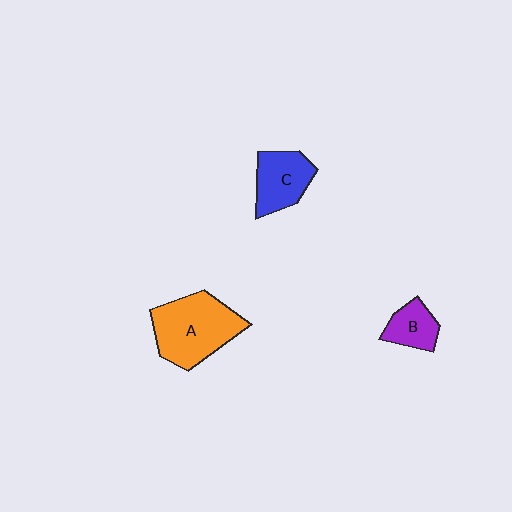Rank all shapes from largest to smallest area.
From largest to smallest: A (orange), C (blue), B (purple).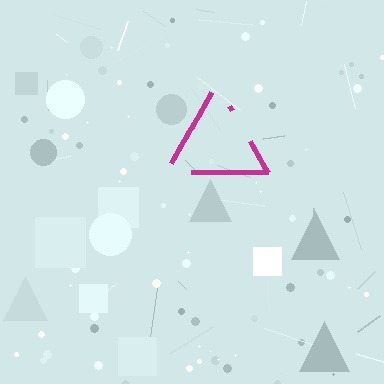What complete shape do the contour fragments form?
The contour fragments form a triangle.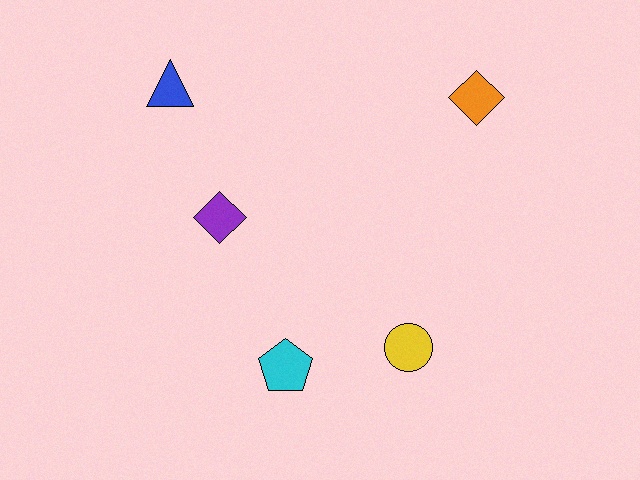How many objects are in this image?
There are 5 objects.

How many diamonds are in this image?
There are 2 diamonds.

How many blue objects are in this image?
There is 1 blue object.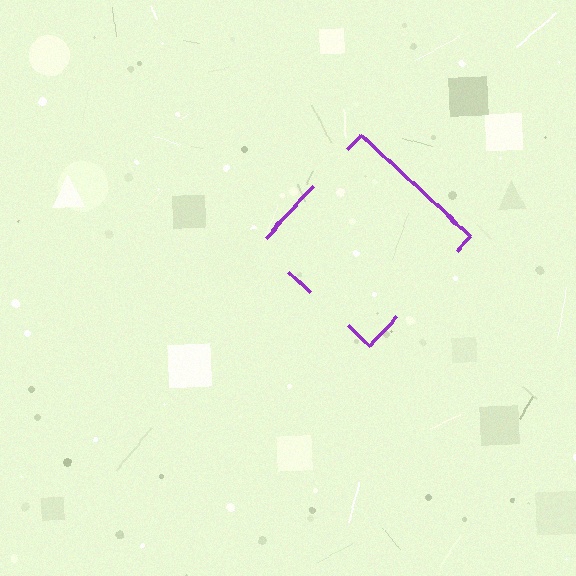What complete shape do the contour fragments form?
The contour fragments form a diamond.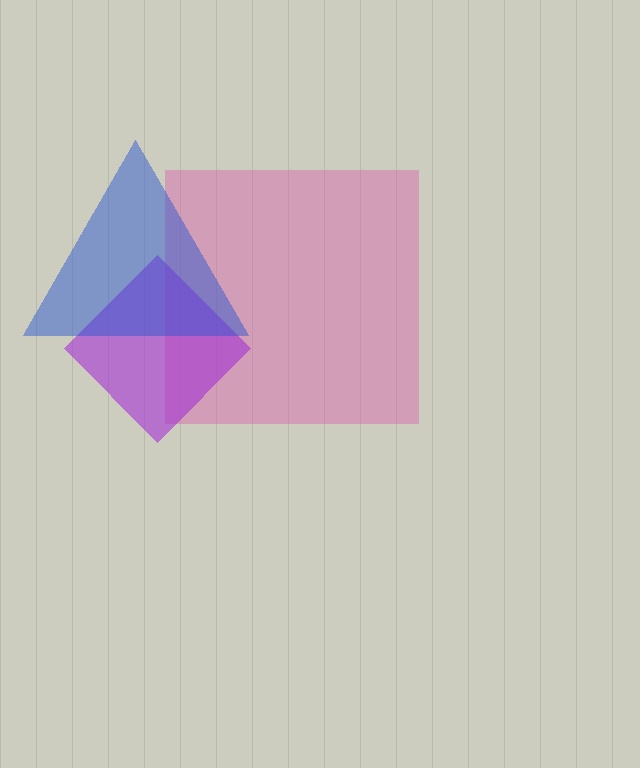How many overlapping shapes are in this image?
There are 3 overlapping shapes in the image.